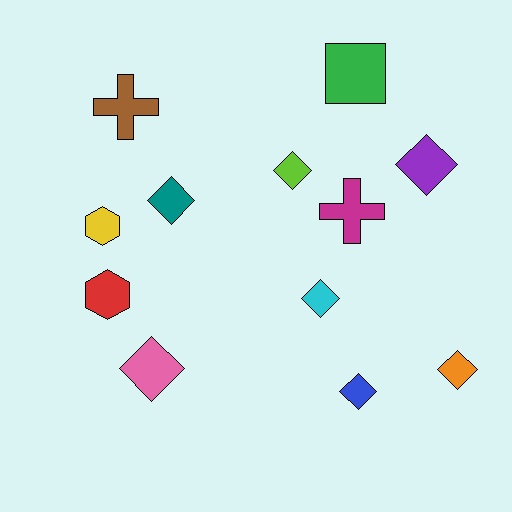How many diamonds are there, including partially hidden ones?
There are 7 diamonds.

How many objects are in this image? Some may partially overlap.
There are 12 objects.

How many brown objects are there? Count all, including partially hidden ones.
There is 1 brown object.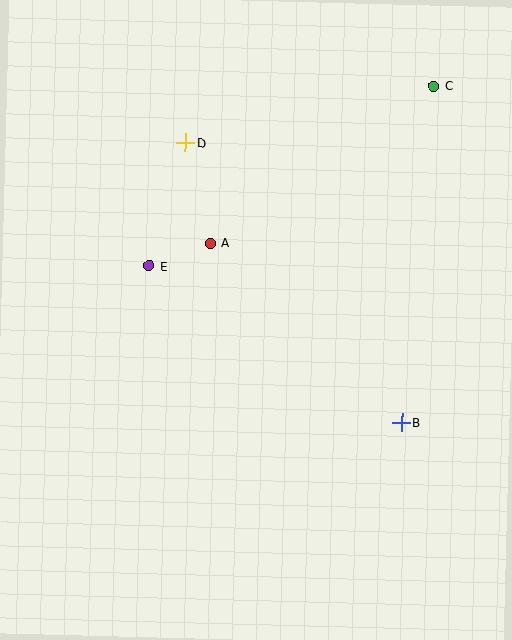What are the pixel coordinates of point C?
Point C is at (434, 86).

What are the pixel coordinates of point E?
Point E is at (149, 266).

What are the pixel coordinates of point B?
Point B is at (401, 423).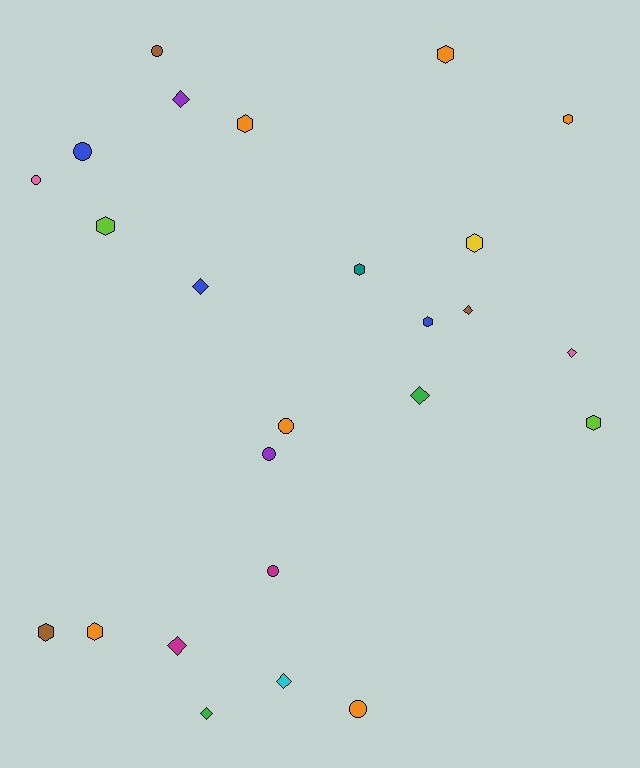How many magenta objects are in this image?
There are 2 magenta objects.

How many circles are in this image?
There are 7 circles.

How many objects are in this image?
There are 25 objects.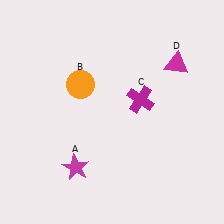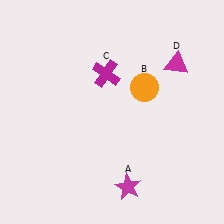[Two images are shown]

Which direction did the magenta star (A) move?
The magenta star (A) moved right.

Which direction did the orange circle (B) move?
The orange circle (B) moved right.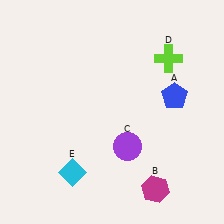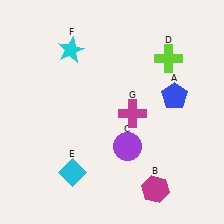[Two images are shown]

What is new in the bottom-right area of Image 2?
A magenta cross (G) was added in the bottom-right area of Image 2.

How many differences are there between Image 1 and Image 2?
There are 2 differences between the two images.